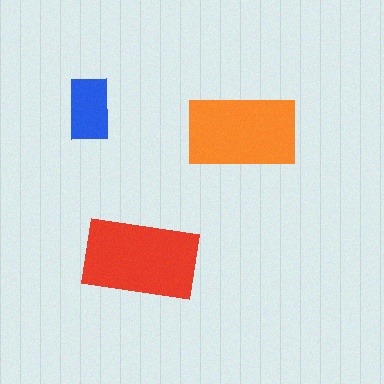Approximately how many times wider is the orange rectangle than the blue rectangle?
About 2 times wider.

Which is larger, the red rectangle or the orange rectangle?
The red one.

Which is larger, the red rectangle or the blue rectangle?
The red one.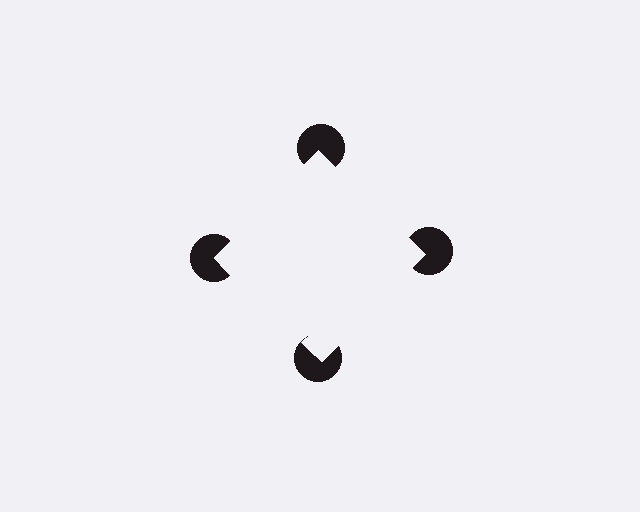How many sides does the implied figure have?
4 sides.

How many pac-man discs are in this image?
There are 4 — one at each vertex of the illusory square.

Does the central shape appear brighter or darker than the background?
It typically appears slightly brighter than the background, even though no actual brightness change is drawn.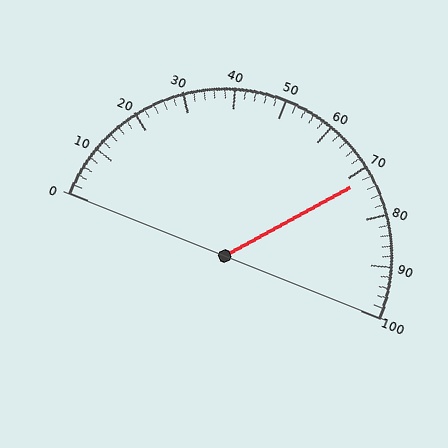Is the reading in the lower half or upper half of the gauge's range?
The reading is in the upper half of the range (0 to 100).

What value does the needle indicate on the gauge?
The needle indicates approximately 72.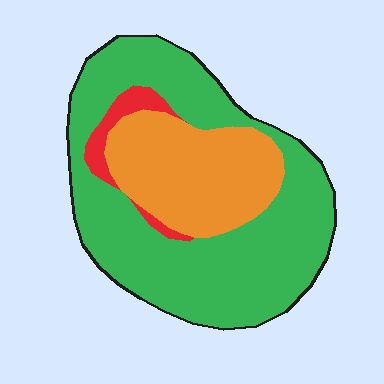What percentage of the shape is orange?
Orange covers roughly 30% of the shape.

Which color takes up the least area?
Red, at roughly 5%.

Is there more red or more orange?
Orange.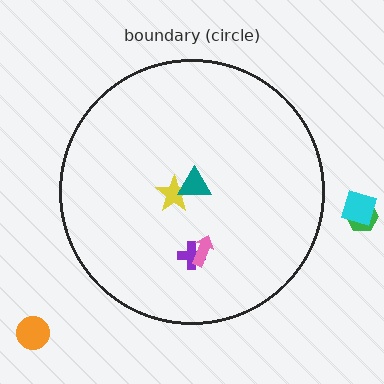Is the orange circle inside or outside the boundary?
Outside.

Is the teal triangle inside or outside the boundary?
Inside.